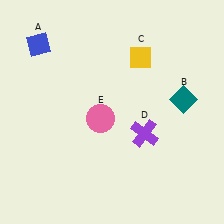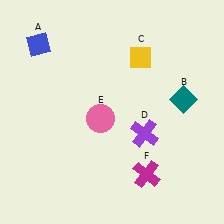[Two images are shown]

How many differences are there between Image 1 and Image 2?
There is 1 difference between the two images.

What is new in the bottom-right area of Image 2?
A magenta cross (F) was added in the bottom-right area of Image 2.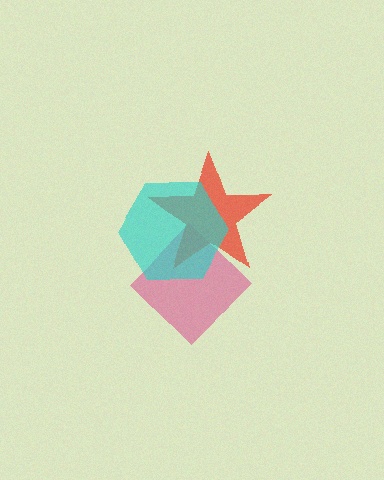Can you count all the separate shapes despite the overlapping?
Yes, there are 3 separate shapes.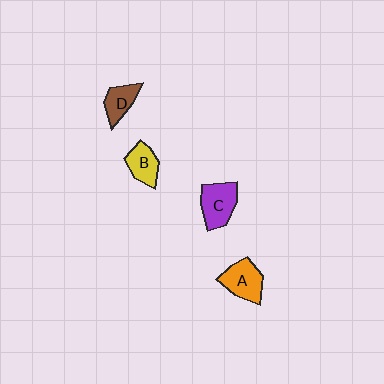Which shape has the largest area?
Shape C (purple).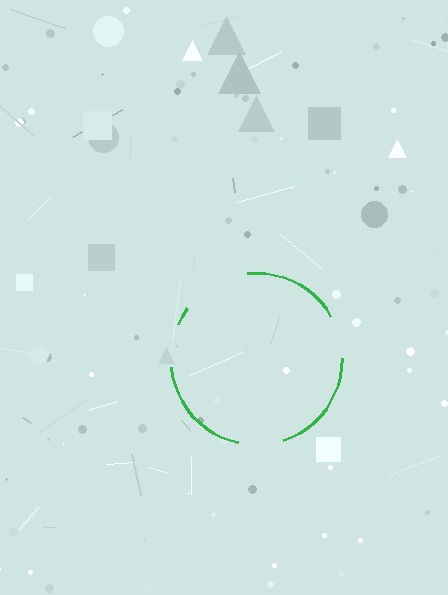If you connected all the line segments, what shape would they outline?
They would outline a circle.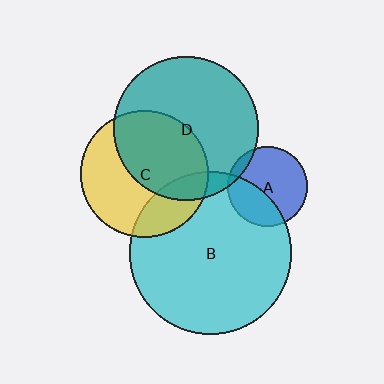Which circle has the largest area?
Circle B (cyan).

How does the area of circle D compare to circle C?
Approximately 1.3 times.